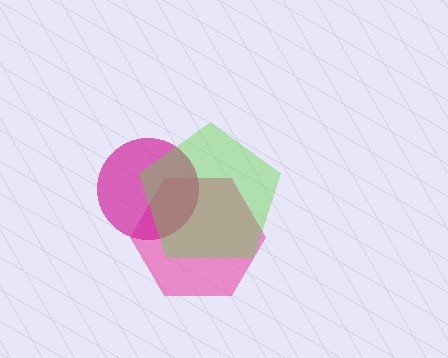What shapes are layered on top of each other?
The layered shapes are: a pink hexagon, a magenta circle, a lime pentagon.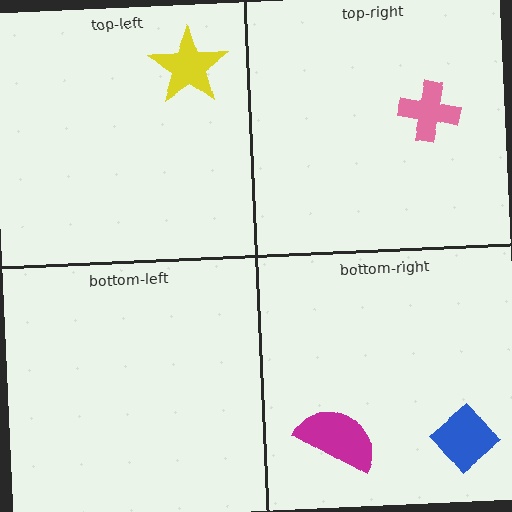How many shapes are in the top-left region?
1.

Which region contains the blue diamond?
The bottom-right region.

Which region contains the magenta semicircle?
The bottom-right region.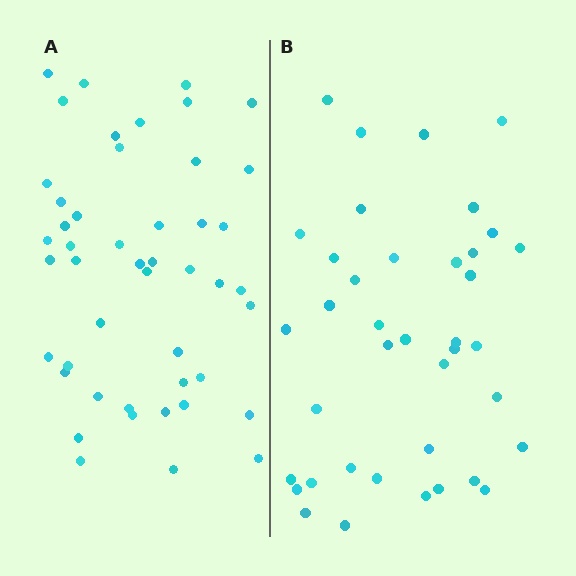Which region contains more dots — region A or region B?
Region A (the left region) has more dots.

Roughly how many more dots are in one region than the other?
Region A has roughly 8 or so more dots than region B.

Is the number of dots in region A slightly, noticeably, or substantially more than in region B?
Region A has only slightly more — the two regions are fairly close. The ratio is roughly 1.2 to 1.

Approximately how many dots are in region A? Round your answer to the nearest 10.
About 50 dots. (The exact count is 47, which rounds to 50.)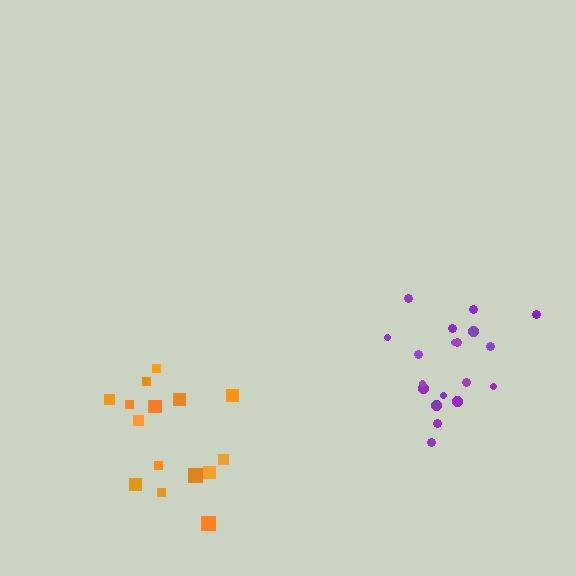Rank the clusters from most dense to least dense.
purple, orange.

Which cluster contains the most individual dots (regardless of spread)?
Purple (19).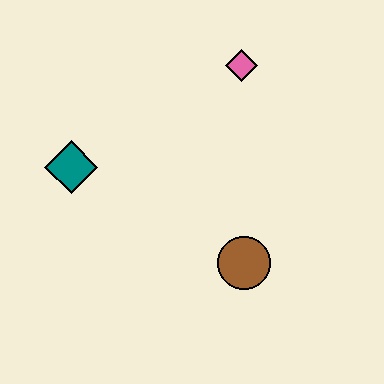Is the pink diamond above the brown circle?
Yes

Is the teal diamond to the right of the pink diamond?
No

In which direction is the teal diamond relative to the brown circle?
The teal diamond is to the left of the brown circle.